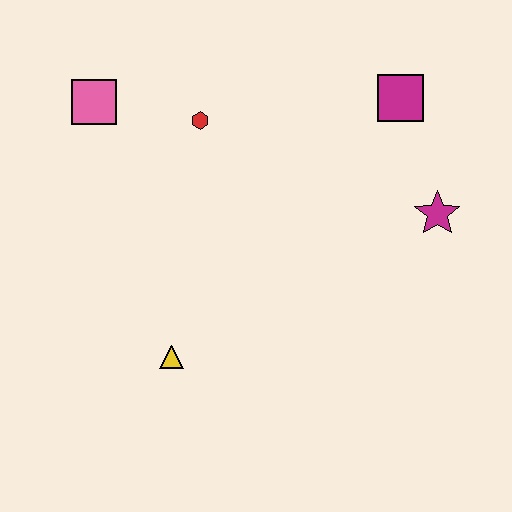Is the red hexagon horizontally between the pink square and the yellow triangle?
No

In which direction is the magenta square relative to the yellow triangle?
The magenta square is above the yellow triangle.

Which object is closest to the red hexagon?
The pink square is closest to the red hexagon.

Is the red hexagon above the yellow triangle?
Yes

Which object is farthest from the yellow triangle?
The magenta square is farthest from the yellow triangle.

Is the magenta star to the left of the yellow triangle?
No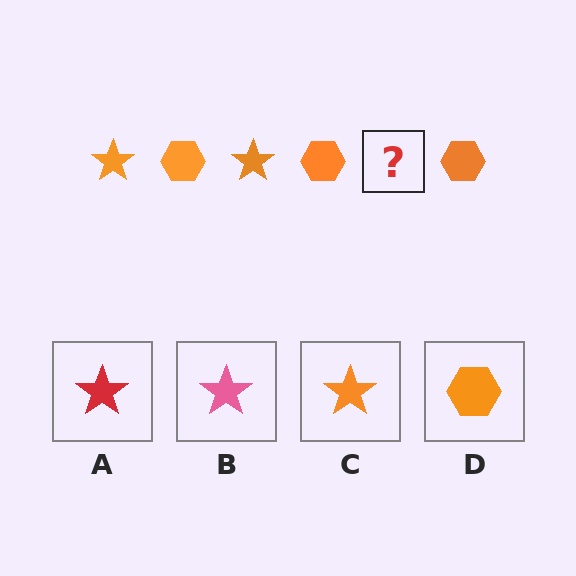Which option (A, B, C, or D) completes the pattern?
C.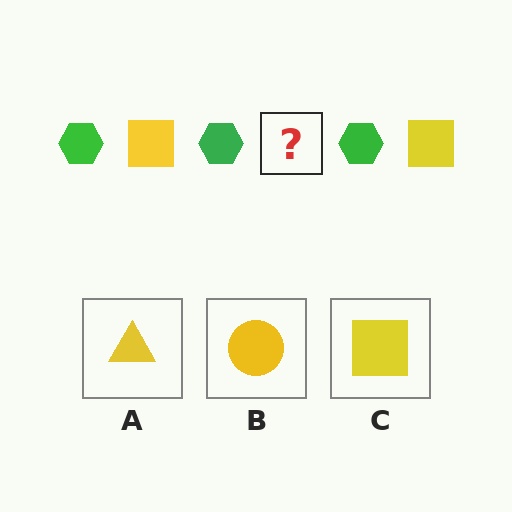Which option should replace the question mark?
Option C.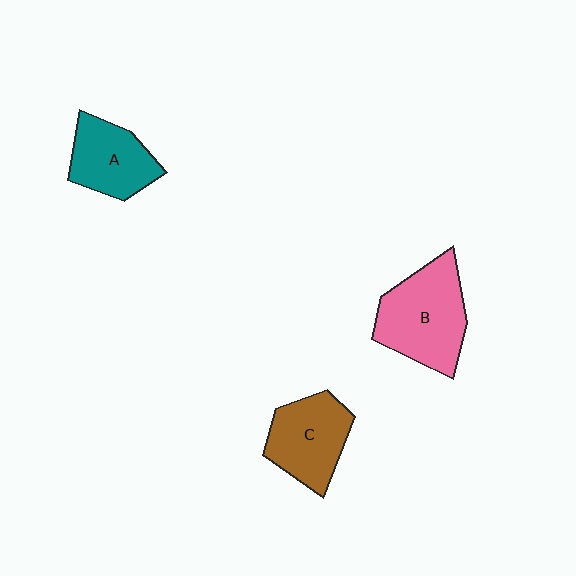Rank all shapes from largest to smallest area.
From largest to smallest: B (pink), C (brown), A (teal).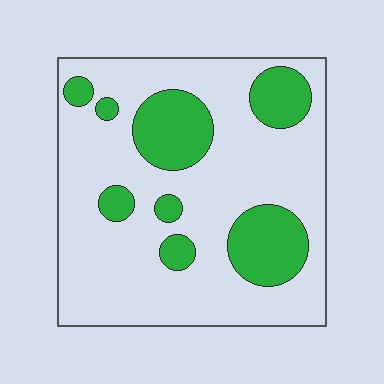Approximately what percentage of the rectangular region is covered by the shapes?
Approximately 25%.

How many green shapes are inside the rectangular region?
8.